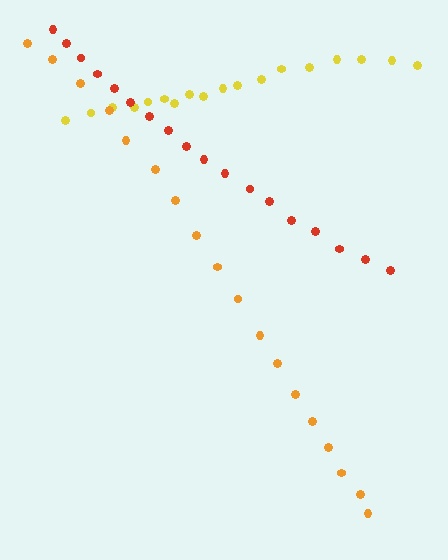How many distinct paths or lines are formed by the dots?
There are 3 distinct paths.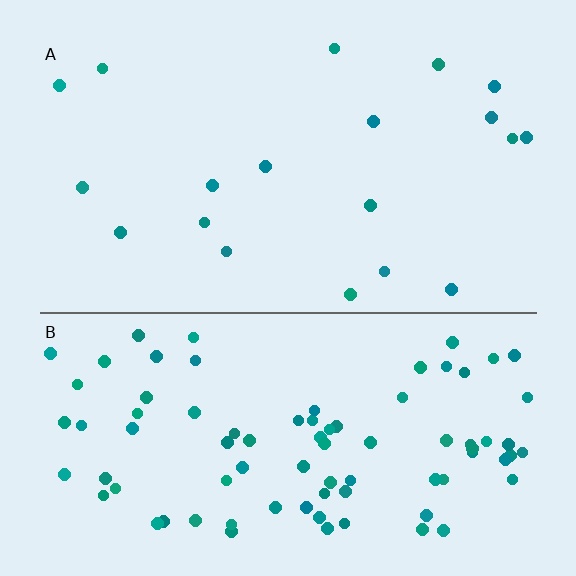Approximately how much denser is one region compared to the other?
Approximately 4.4× — region B over region A.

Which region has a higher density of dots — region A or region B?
B (the bottom).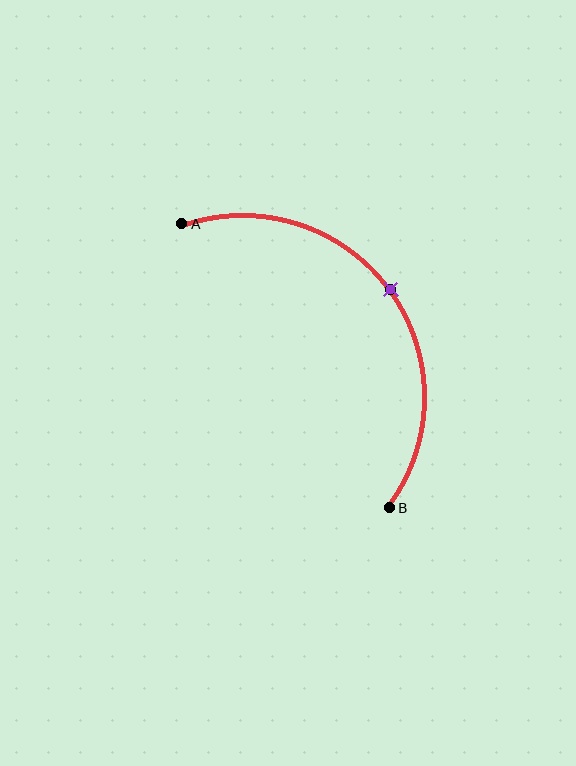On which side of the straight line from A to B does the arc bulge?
The arc bulges above and to the right of the straight line connecting A and B.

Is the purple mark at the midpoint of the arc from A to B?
Yes. The purple mark lies on the arc at equal arc-length from both A and B — it is the arc midpoint.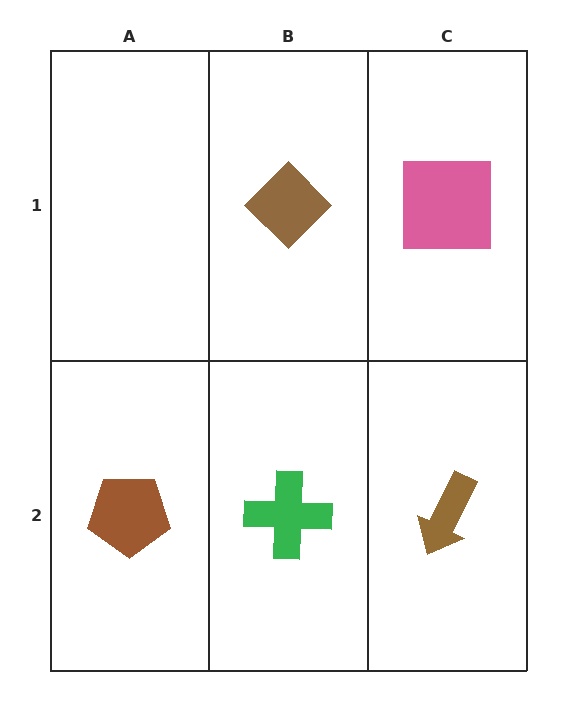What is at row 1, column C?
A pink square.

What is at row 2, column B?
A green cross.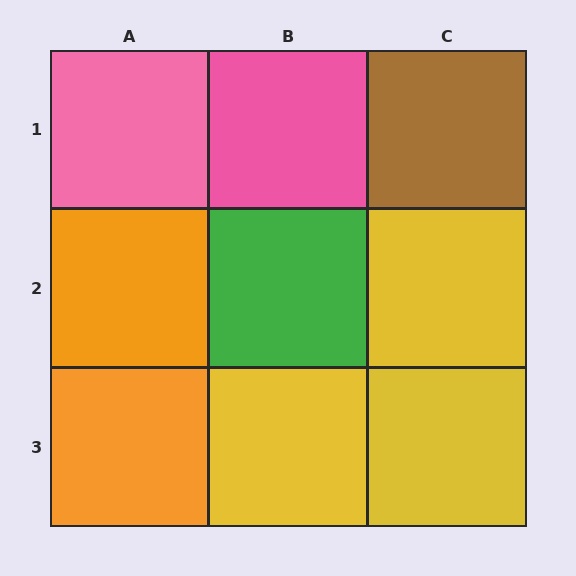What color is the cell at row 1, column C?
Brown.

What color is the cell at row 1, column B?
Pink.